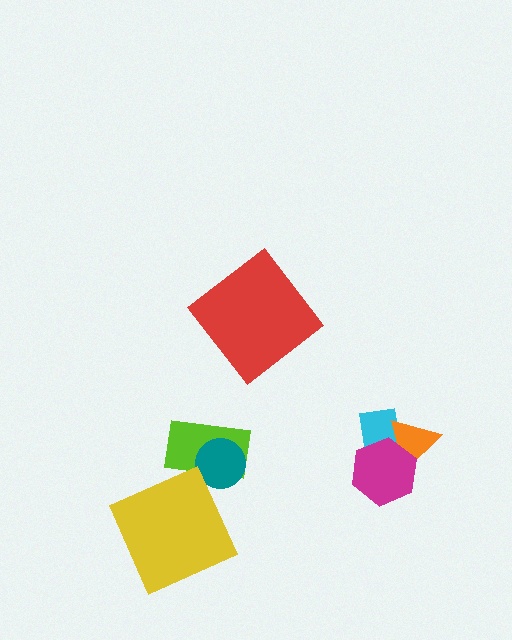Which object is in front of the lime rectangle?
The teal circle is in front of the lime rectangle.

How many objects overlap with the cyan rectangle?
2 objects overlap with the cyan rectangle.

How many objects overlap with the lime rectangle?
1 object overlaps with the lime rectangle.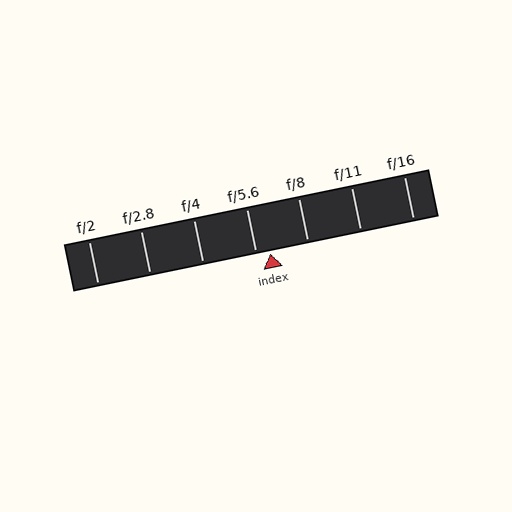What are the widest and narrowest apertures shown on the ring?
The widest aperture shown is f/2 and the narrowest is f/16.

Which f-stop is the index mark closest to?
The index mark is closest to f/5.6.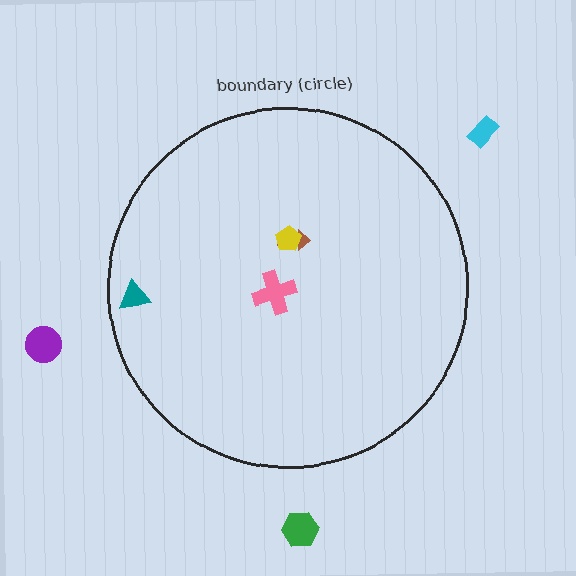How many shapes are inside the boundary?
4 inside, 3 outside.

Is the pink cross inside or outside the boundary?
Inside.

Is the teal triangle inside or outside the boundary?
Inside.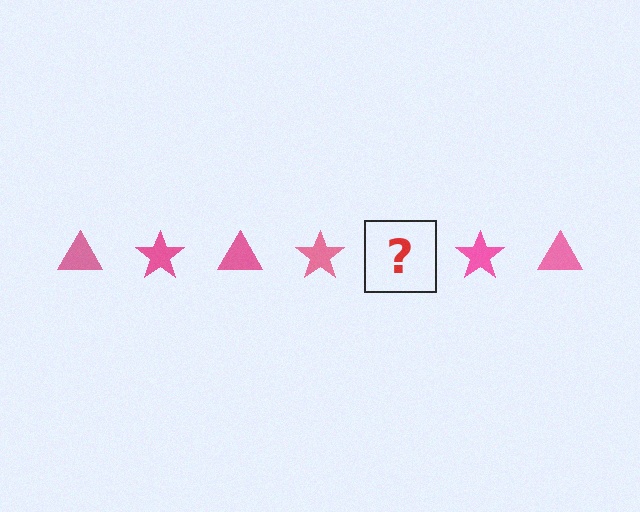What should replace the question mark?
The question mark should be replaced with a pink triangle.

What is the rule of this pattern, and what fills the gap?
The rule is that the pattern cycles through triangle, star shapes in pink. The gap should be filled with a pink triangle.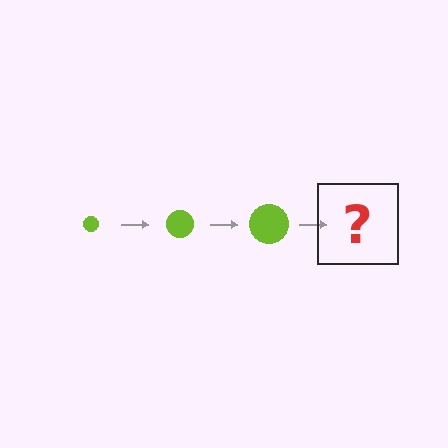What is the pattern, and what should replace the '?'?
The pattern is that the circle gets progressively larger each step. The '?' should be a lime circle, larger than the previous one.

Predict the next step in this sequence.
The next step is a lime circle, larger than the previous one.